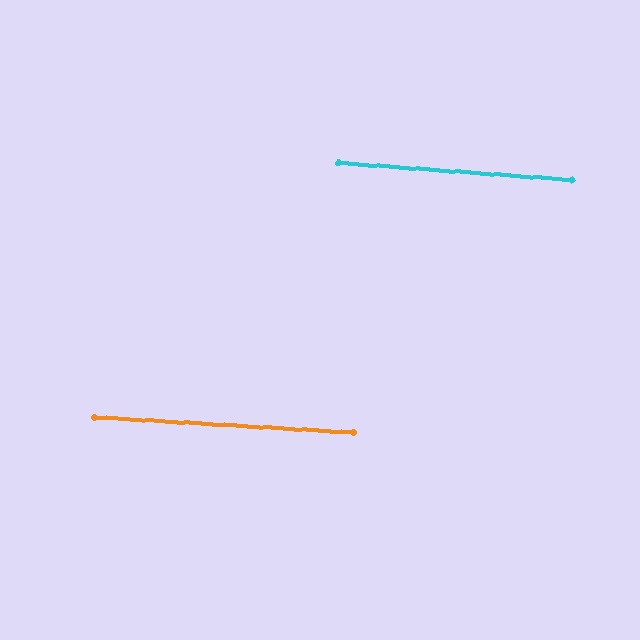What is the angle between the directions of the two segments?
Approximately 1 degree.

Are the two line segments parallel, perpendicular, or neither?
Parallel — their directions differ by only 0.8°.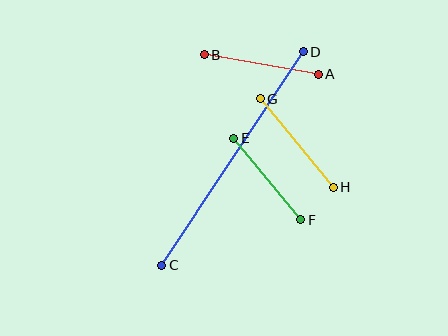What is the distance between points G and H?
The distance is approximately 115 pixels.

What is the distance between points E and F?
The distance is approximately 106 pixels.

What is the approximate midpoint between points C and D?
The midpoint is at approximately (233, 159) pixels.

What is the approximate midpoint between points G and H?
The midpoint is at approximately (297, 143) pixels.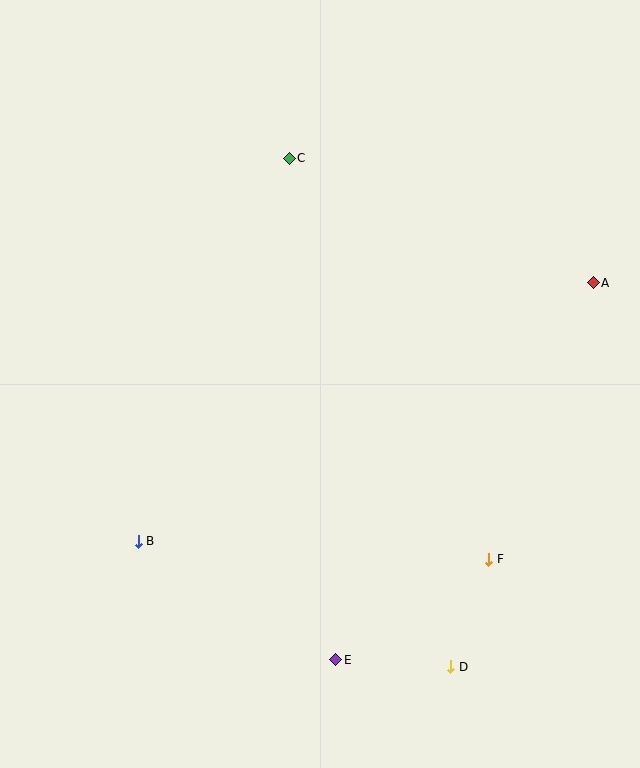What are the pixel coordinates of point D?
Point D is at (451, 667).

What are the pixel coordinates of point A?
Point A is at (593, 283).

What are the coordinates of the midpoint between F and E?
The midpoint between F and E is at (412, 610).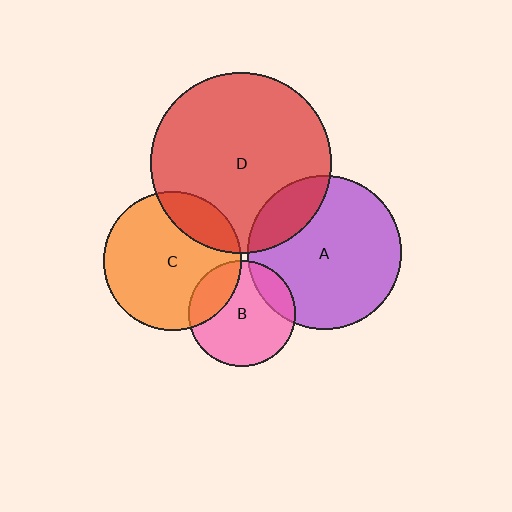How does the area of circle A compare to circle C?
Approximately 1.2 times.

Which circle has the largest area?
Circle D (red).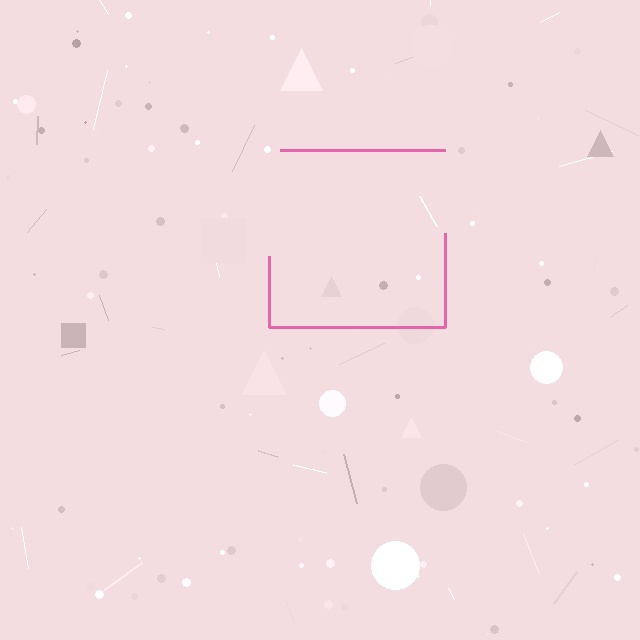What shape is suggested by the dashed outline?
The dashed outline suggests a square.